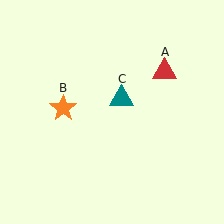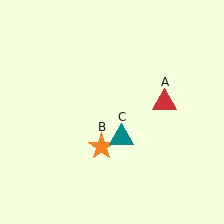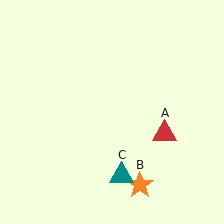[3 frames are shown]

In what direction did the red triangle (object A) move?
The red triangle (object A) moved down.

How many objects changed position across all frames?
3 objects changed position: red triangle (object A), orange star (object B), teal triangle (object C).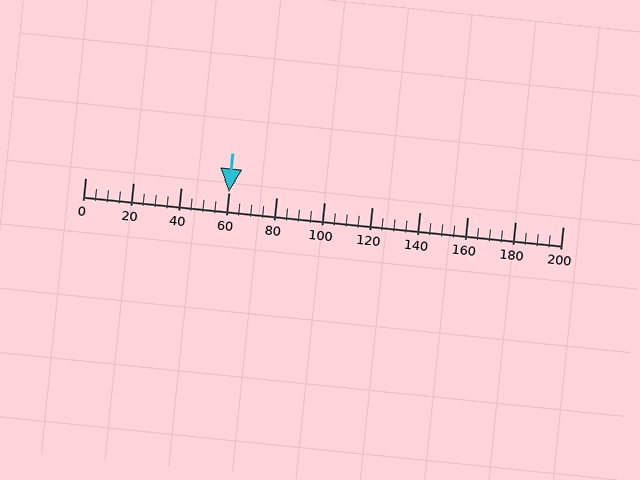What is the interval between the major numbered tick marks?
The major tick marks are spaced 20 units apart.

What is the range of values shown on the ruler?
The ruler shows values from 0 to 200.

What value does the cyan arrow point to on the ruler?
The cyan arrow points to approximately 60.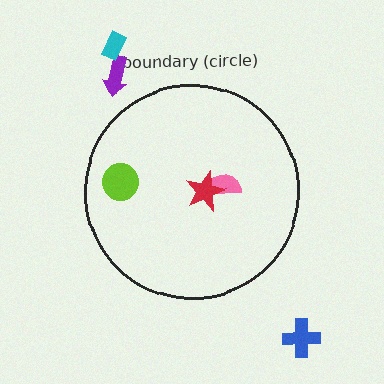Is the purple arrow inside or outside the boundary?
Outside.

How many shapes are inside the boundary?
3 inside, 3 outside.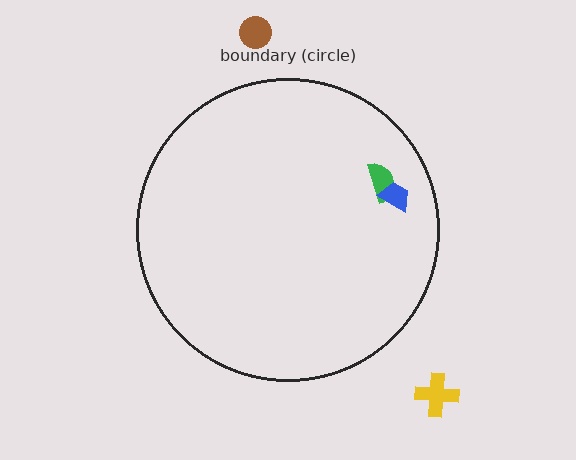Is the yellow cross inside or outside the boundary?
Outside.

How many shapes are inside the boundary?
2 inside, 2 outside.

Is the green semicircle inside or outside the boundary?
Inside.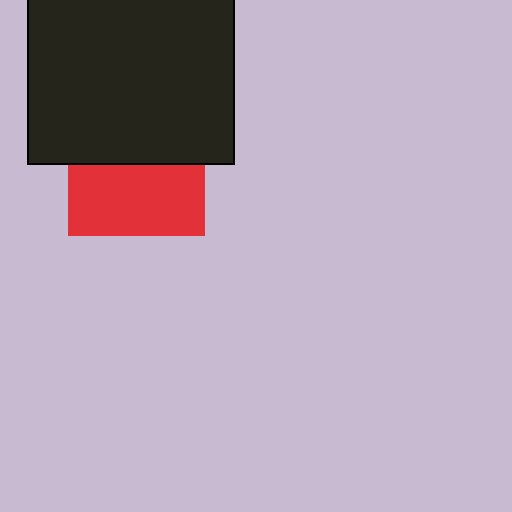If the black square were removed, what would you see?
You would see the complete red square.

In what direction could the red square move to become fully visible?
The red square could move down. That would shift it out from behind the black square entirely.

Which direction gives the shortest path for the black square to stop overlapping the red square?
Moving up gives the shortest separation.